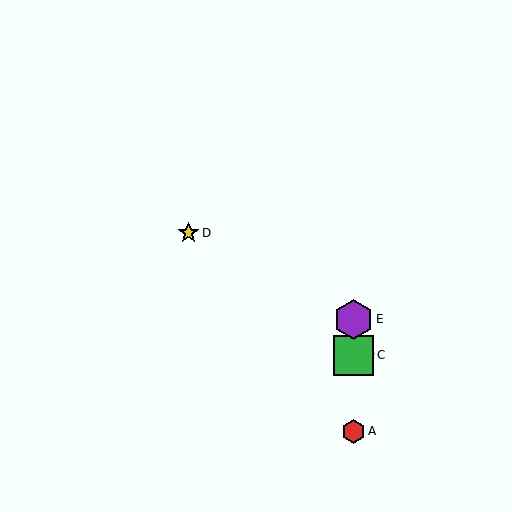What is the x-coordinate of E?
Object E is at x≈353.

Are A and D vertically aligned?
No, A is at x≈353 and D is at x≈189.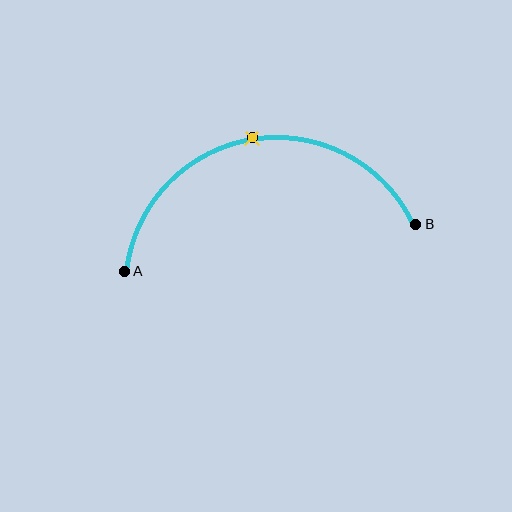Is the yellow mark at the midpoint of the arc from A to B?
Yes. The yellow mark lies on the arc at equal arc-length from both A and B — it is the arc midpoint.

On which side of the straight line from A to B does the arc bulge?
The arc bulges above the straight line connecting A and B.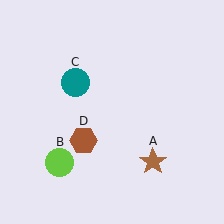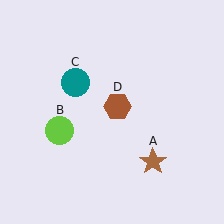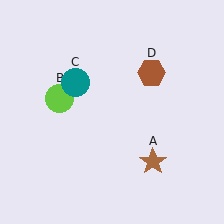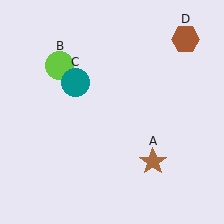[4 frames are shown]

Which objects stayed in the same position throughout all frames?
Brown star (object A) and teal circle (object C) remained stationary.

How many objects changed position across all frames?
2 objects changed position: lime circle (object B), brown hexagon (object D).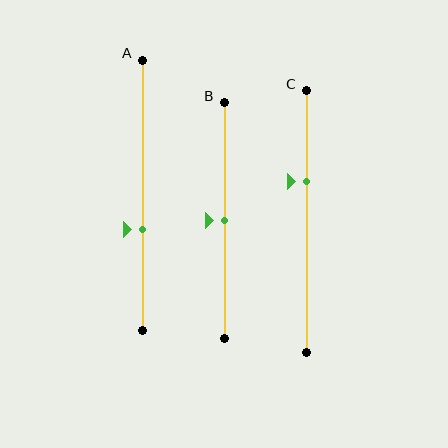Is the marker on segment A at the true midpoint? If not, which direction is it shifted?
No, the marker on segment A is shifted downward by about 13% of the segment length.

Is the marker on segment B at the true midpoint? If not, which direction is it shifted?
Yes, the marker on segment B is at the true midpoint.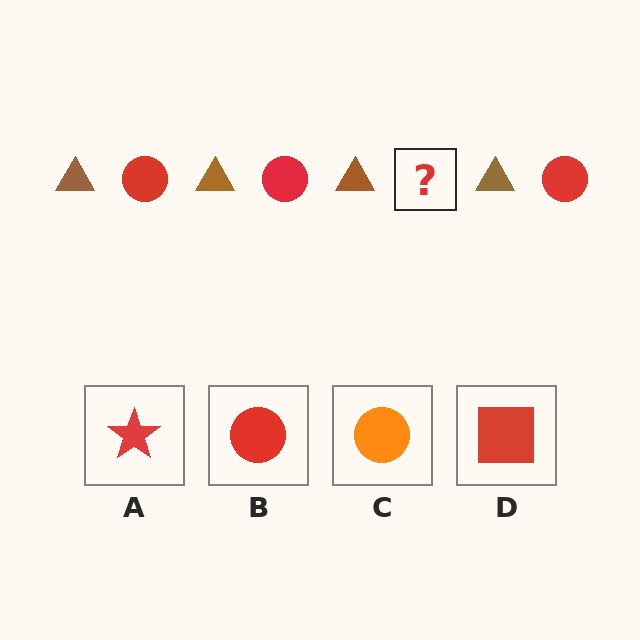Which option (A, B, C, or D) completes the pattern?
B.